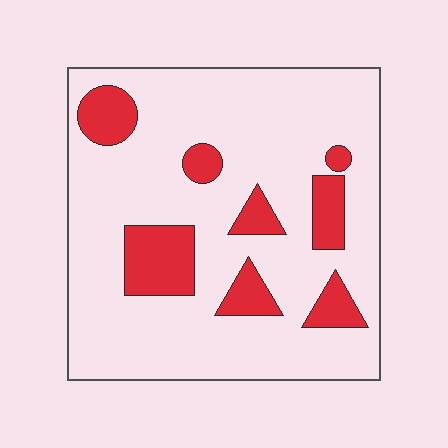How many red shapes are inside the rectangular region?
8.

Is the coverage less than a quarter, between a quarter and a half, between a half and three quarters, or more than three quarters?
Less than a quarter.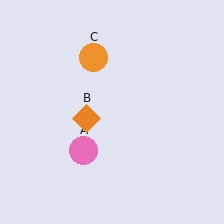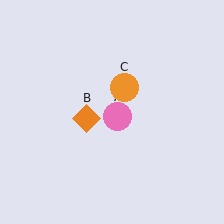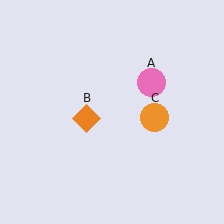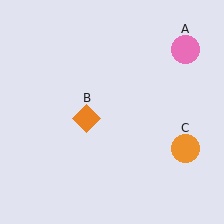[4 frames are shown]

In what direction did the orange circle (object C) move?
The orange circle (object C) moved down and to the right.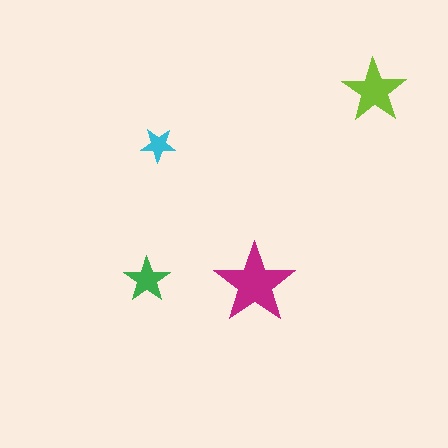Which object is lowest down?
The magenta star is bottommost.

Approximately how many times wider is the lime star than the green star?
About 1.5 times wider.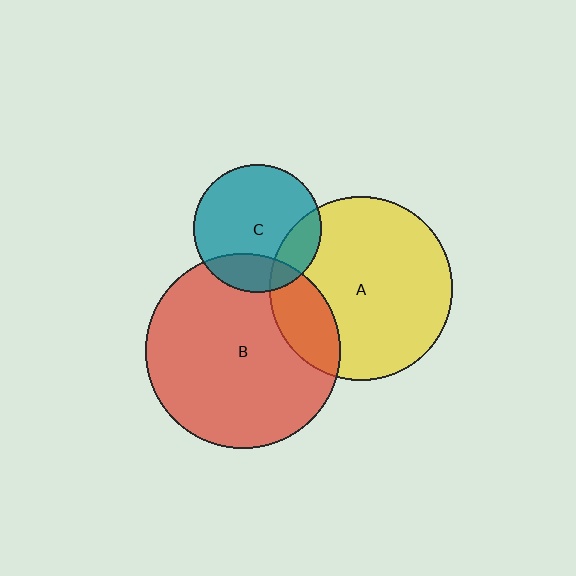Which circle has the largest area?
Circle B (red).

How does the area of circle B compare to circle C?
Approximately 2.3 times.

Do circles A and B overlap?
Yes.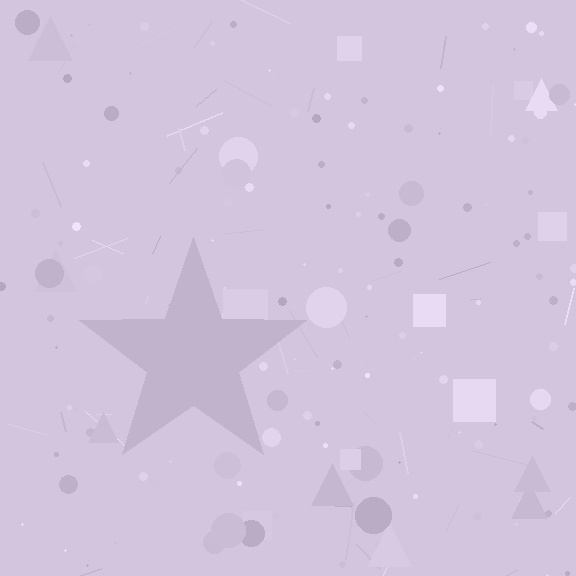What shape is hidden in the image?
A star is hidden in the image.